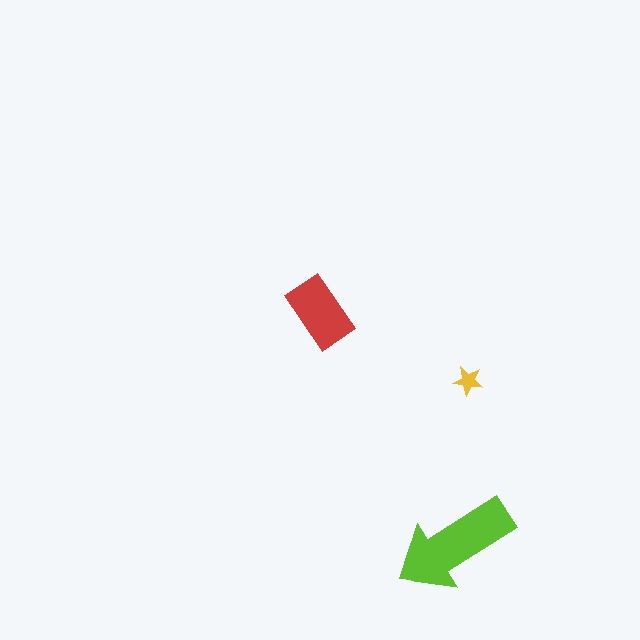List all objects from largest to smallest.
The lime arrow, the red rectangle, the yellow star.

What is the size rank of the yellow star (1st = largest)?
3rd.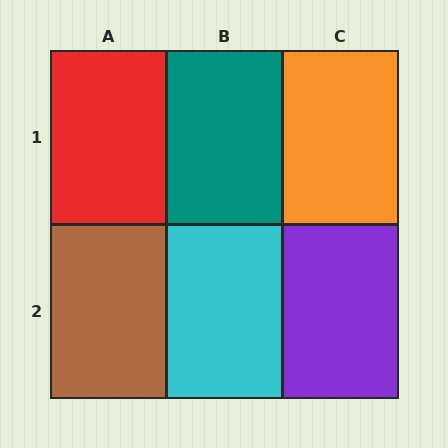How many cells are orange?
1 cell is orange.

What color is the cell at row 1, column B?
Teal.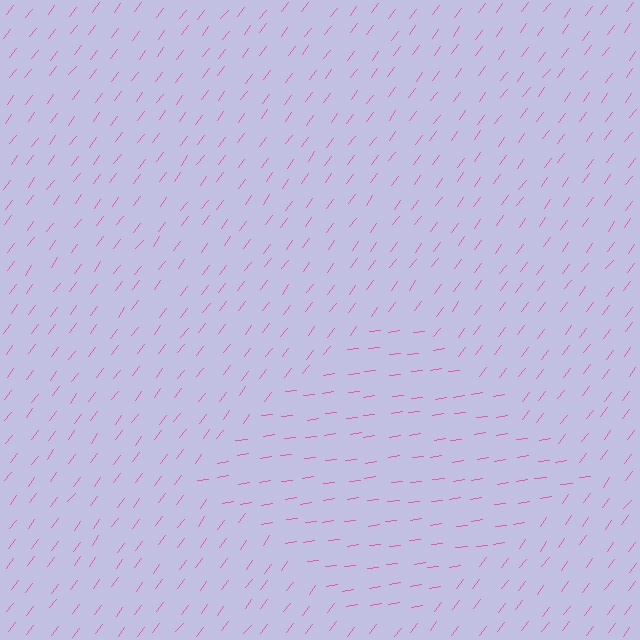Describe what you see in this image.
The image is filled with small pink line segments. A diamond region in the image has lines oriented differently from the surrounding lines, creating a visible texture boundary.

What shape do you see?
I see a diamond.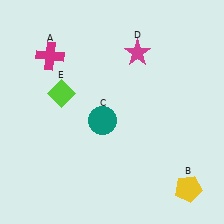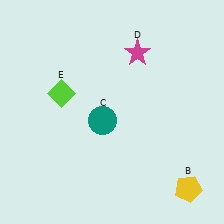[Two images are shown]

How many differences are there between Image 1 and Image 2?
There is 1 difference between the two images.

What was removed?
The magenta cross (A) was removed in Image 2.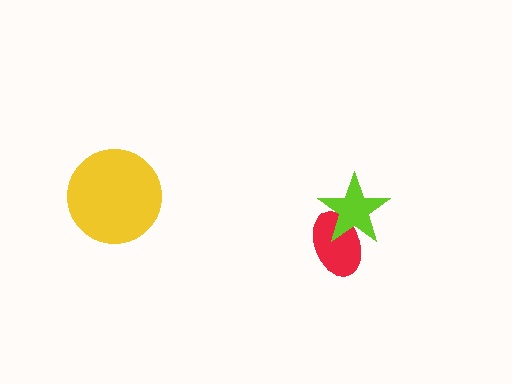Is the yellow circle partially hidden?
No, no other shape covers it.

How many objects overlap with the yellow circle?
0 objects overlap with the yellow circle.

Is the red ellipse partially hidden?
Yes, it is partially covered by another shape.